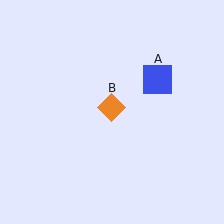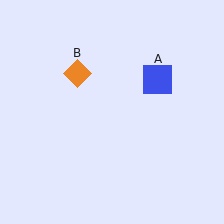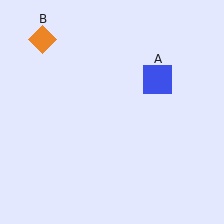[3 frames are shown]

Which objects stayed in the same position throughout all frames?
Blue square (object A) remained stationary.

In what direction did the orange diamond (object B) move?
The orange diamond (object B) moved up and to the left.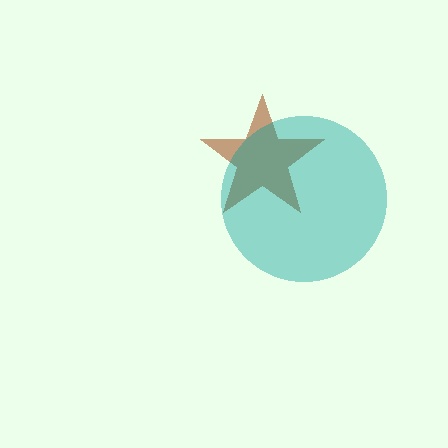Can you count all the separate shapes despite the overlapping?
Yes, there are 2 separate shapes.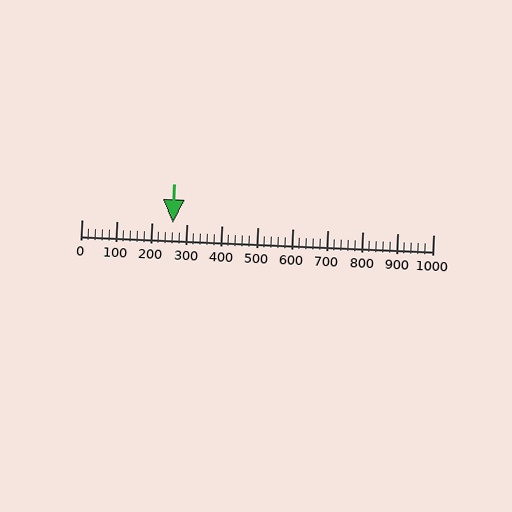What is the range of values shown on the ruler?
The ruler shows values from 0 to 1000.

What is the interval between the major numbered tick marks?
The major tick marks are spaced 100 units apart.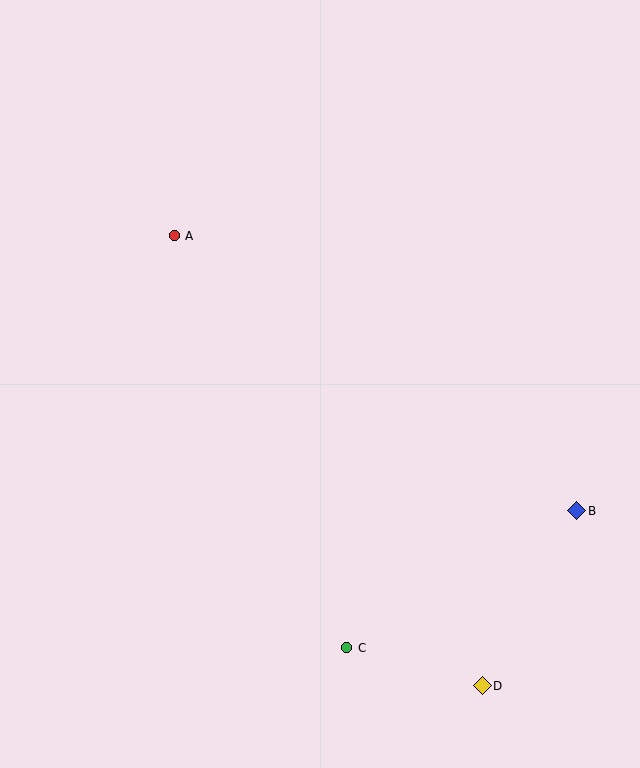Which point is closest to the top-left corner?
Point A is closest to the top-left corner.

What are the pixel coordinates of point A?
Point A is at (174, 236).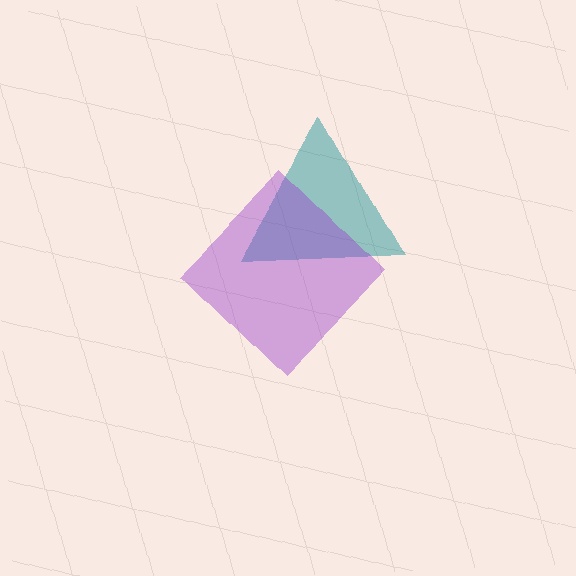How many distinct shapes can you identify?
There are 2 distinct shapes: a teal triangle, a purple diamond.